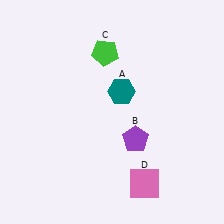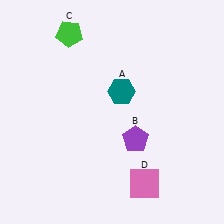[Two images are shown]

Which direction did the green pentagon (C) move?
The green pentagon (C) moved left.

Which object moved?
The green pentagon (C) moved left.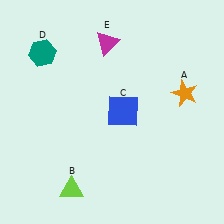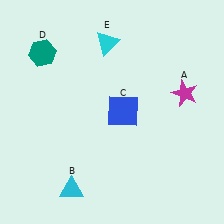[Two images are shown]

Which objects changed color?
A changed from orange to magenta. B changed from lime to cyan. E changed from magenta to cyan.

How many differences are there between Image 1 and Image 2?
There are 3 differences between the two images.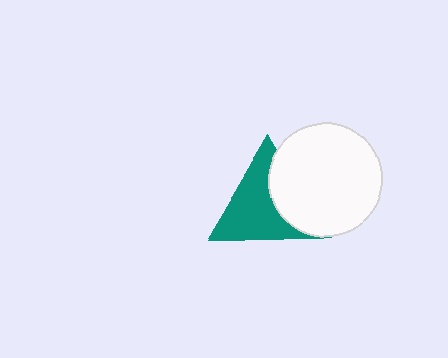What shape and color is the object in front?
The object in front is a white circle.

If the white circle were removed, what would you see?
You would see the complete teal triangle.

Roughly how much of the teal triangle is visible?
About half of it is visible (roughly 64%).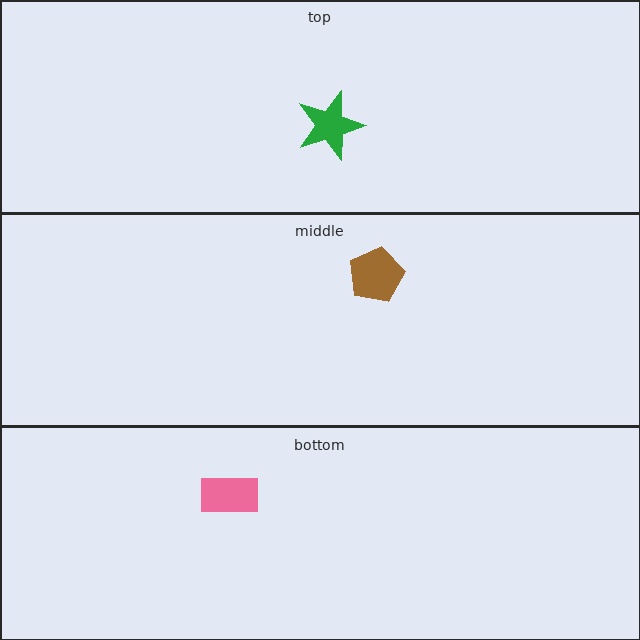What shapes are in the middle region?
The brown pentagon.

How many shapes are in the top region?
1.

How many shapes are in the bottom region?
1.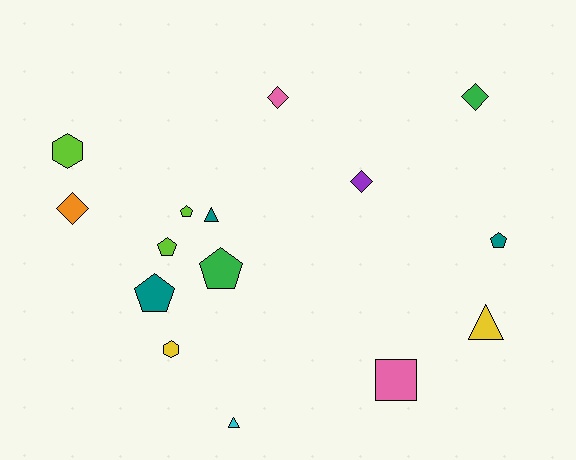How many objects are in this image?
There are 15 objects.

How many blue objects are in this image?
There are no blue objects.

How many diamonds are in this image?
There are 4 diamonds.